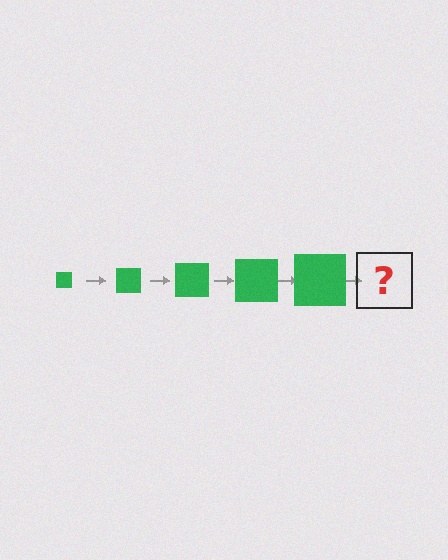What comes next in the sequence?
The next element should be a green square, larger than the previous one.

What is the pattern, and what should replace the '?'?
The pattern is that the square gets progressively larger each step. The '?' should be a green square, larger than the previous one.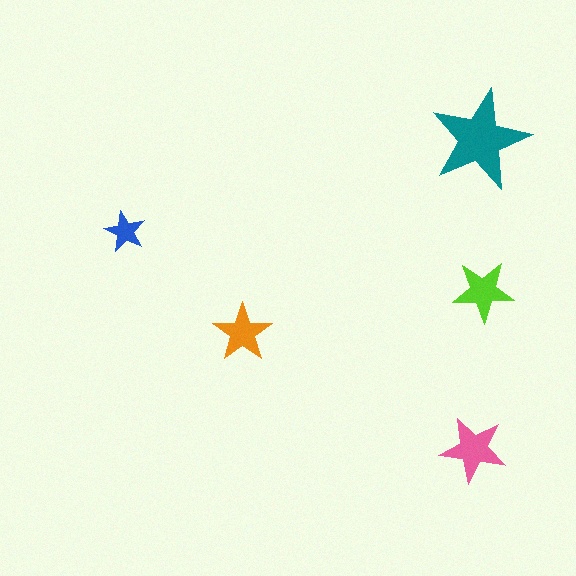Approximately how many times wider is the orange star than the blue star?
About 1.5 times wider.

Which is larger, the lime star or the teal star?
The teal one.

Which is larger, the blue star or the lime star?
The lime one.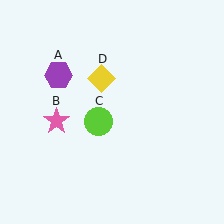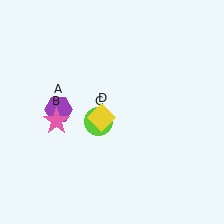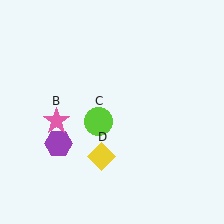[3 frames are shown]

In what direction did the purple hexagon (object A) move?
The purple hexagon (object A) moved down.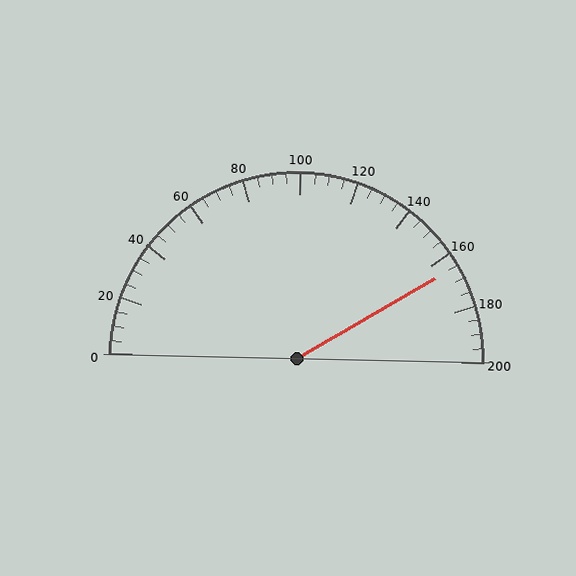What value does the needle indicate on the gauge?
The needle indicates approximately 165.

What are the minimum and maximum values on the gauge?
The gauge ranges from 0 to 200.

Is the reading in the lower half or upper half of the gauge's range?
The reading is in the upper half of the range (0 to 200).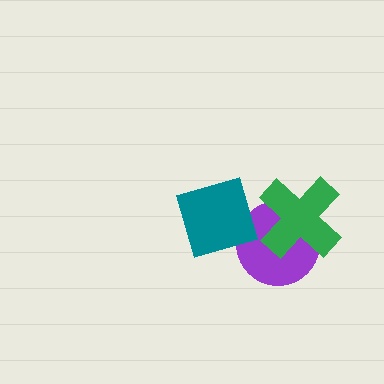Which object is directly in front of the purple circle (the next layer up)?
The teal diamond is directly in front of the purple circle.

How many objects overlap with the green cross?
1 object overlaps with the green cross.